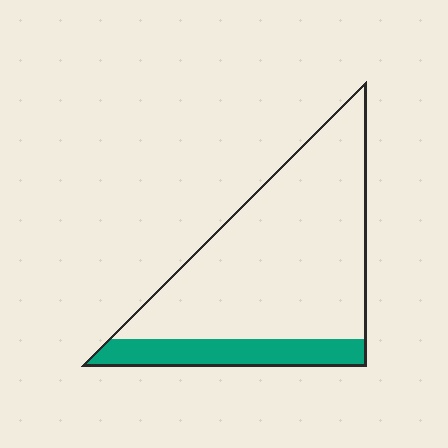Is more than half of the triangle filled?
No.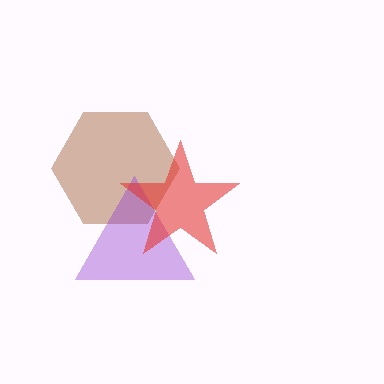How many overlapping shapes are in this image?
There are 3 overlapping shapes in the image.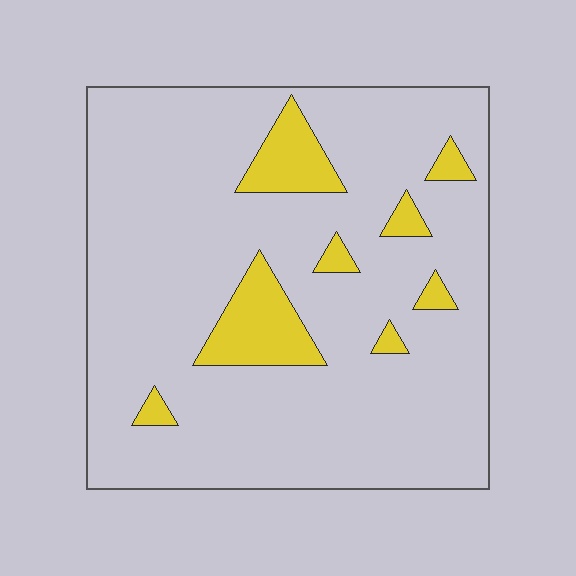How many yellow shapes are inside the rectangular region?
8.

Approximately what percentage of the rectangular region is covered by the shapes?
Approximately 10%.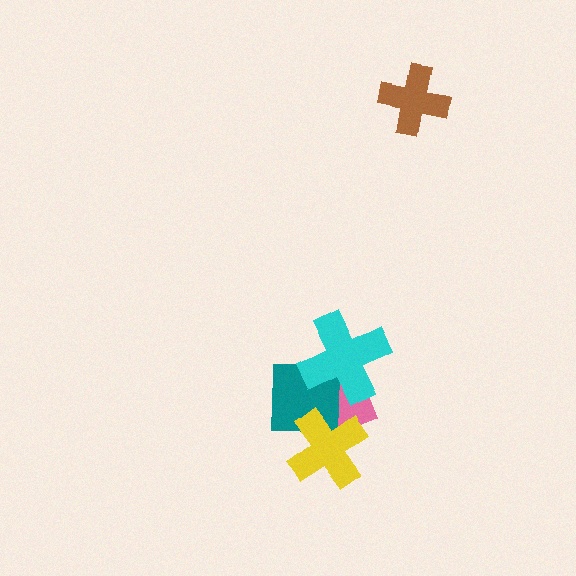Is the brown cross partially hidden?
No, no other shape covers it.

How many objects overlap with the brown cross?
0 objects overlap with the brown cross.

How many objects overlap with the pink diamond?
3 objects overlap with the pink diamond.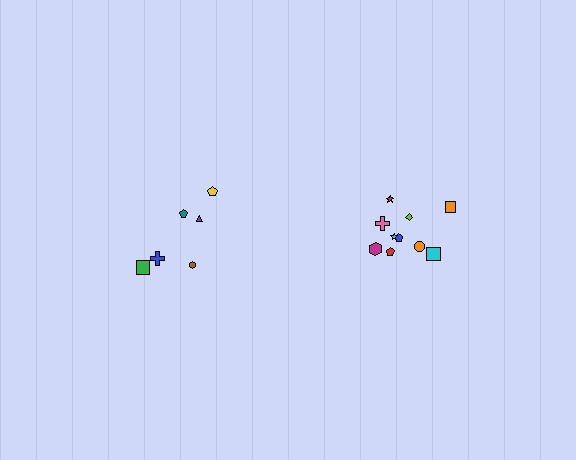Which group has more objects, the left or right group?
The right group.